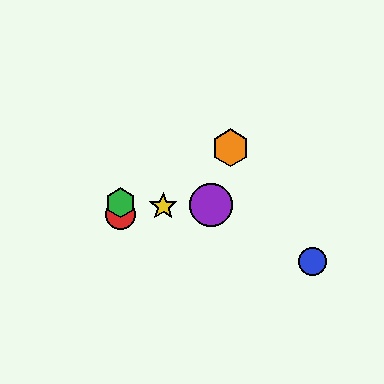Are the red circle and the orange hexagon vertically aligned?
No, the red circle is at x≈120 and the orange hexagon is at x≈231.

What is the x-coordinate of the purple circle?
The purple circle is at x≈211.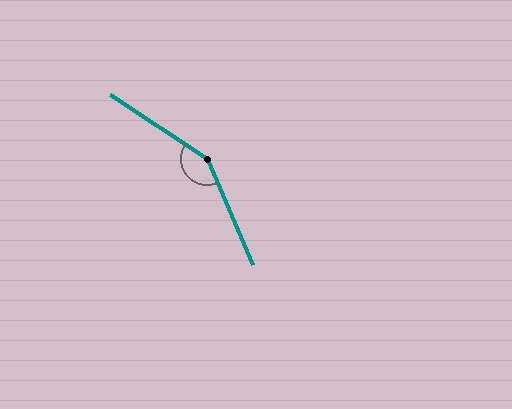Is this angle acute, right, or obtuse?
It is obtuse.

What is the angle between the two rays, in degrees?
Approximately 147 degrees.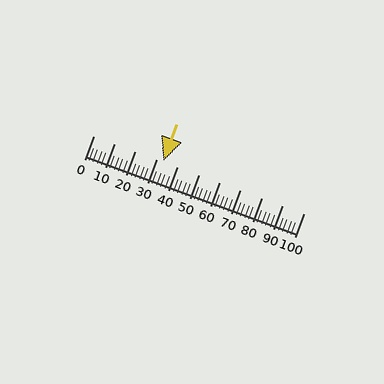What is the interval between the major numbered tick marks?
The major tick marks are spaced 10 units apart.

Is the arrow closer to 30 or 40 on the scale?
The arrow is closer to 30.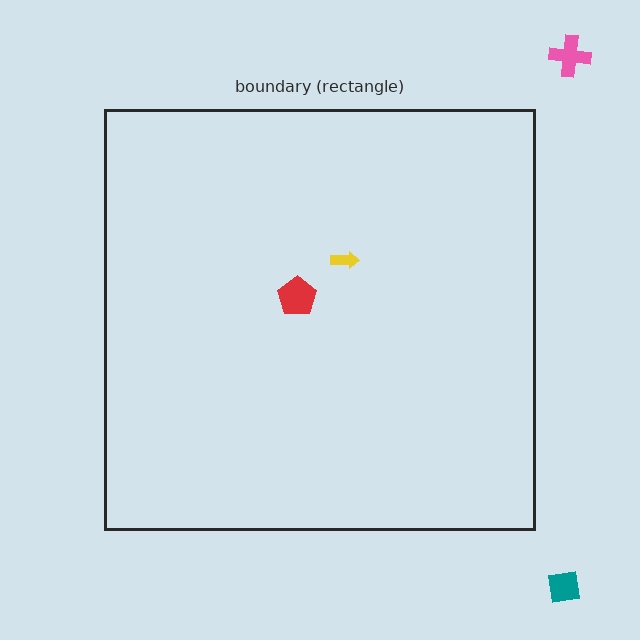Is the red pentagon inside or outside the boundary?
Inside.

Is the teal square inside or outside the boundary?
Outside.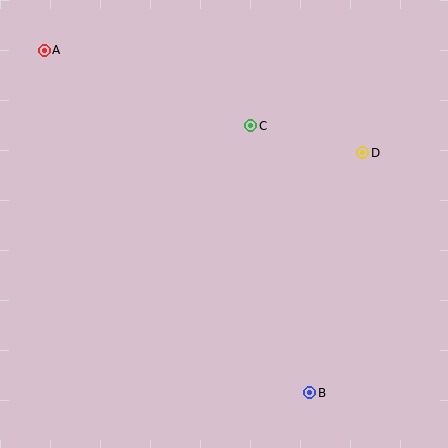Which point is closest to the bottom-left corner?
Point B is closest to the bottom-left corner.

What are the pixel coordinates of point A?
Point A is at (44, 50).